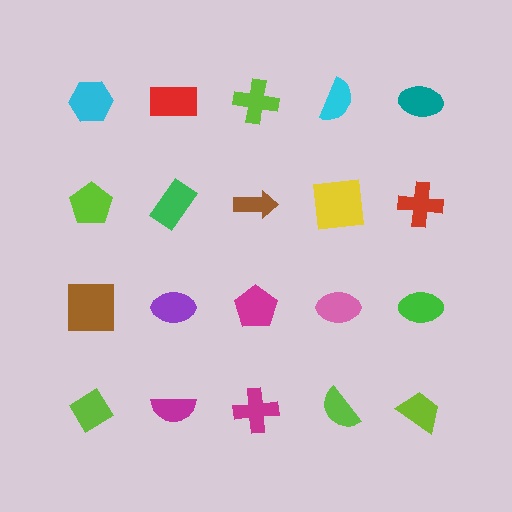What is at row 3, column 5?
A green ellipse.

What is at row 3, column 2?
A purple ellipse.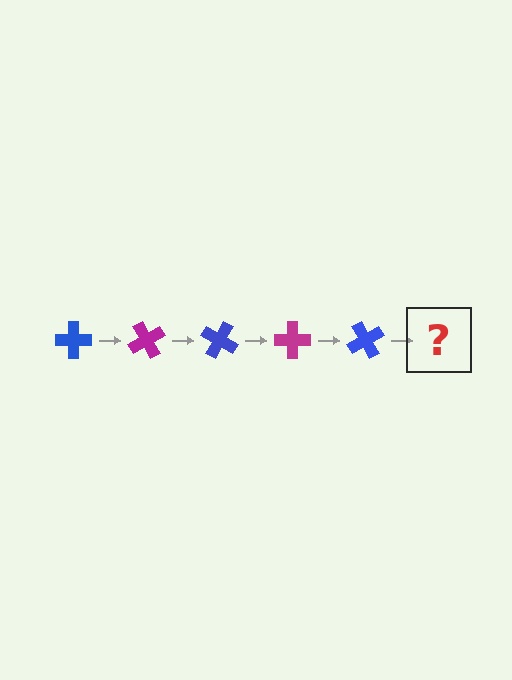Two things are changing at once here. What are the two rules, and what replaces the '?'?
The two rules are that it rotates 60 degrees each step and the color cycles through blue and magenta. The '?' should be a magenta cross, rotated 300 degrees from the start.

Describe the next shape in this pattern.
It should be a magenta cross, rotated 300 degrees from the start.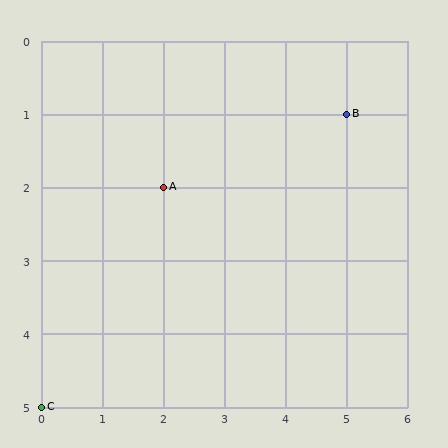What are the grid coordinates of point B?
Point B is at grid coordinates (5, 1).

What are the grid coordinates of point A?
Point A is at grid coordinates (2, 2).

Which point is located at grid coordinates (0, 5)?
Point C is at (0, 5).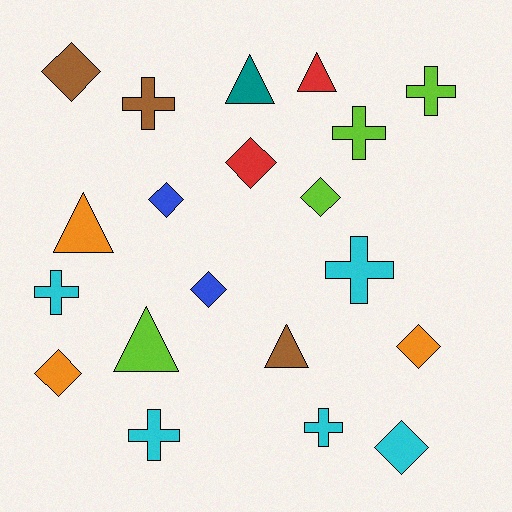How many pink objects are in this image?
There are no pink objects.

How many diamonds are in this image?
There are 8 diamonds.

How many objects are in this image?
There are 20 objects.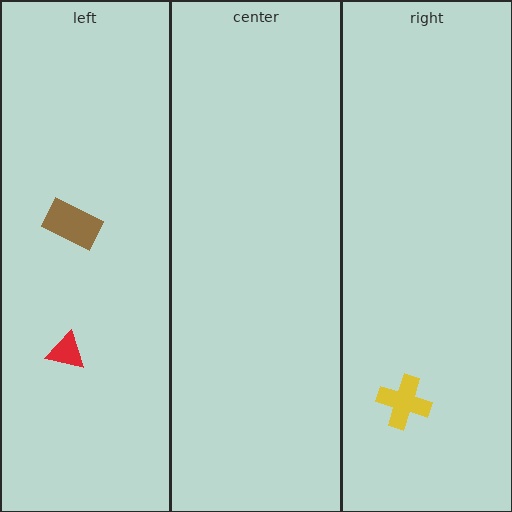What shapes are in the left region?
The red triangle, the brown rectangle.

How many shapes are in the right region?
1.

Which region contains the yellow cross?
The right region.